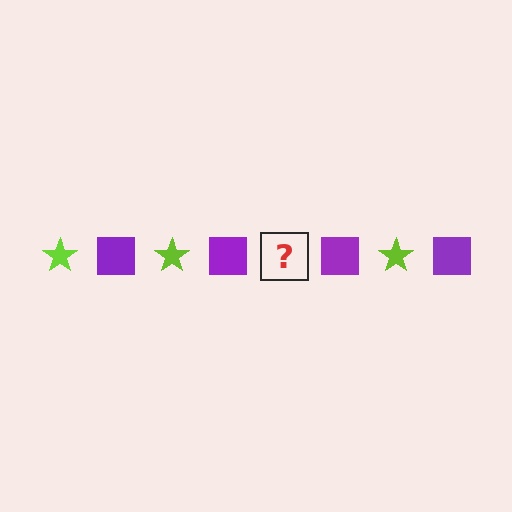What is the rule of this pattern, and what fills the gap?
The rule is that the pattern alternates between lime star and purple square. The gap should be filled with a lime star.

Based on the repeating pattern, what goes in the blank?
The blank should be a lime star.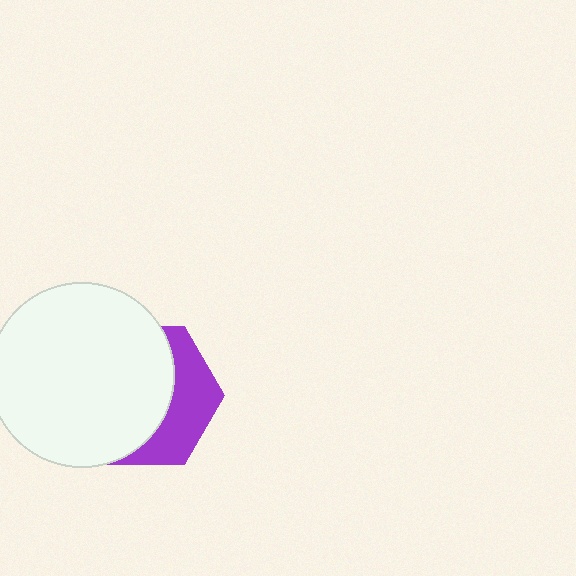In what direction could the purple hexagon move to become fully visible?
The purple hexagon could move right. That would shift it out from behind the white circle entirely.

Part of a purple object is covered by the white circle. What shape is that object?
It is a hexagon.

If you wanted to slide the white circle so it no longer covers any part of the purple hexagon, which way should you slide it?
Slide it left — that is the most direct way to separate the two shapes.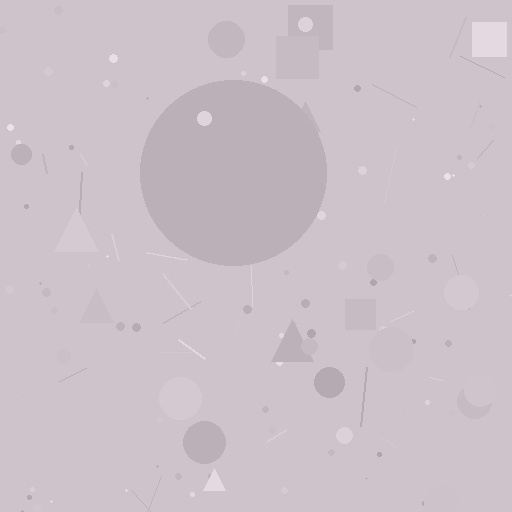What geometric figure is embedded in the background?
A circle is embedded in the background.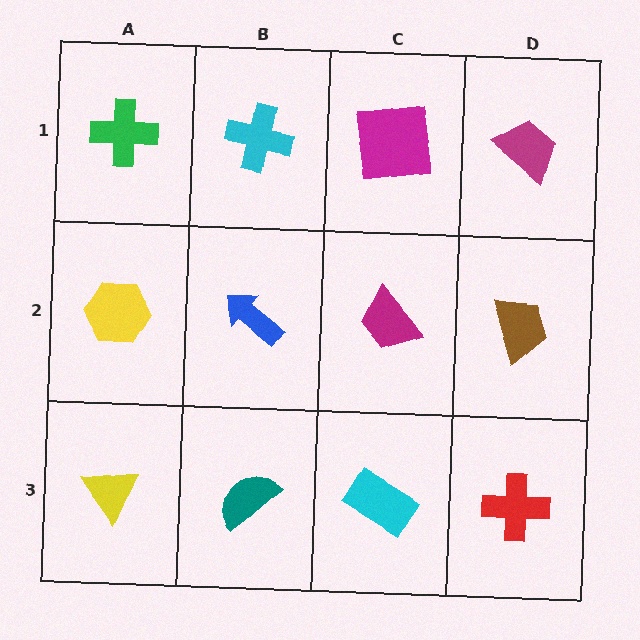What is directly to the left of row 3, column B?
A yellow triangle.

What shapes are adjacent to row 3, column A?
A yellow hexagon (row 2, column A), a teal semicircle (row 3, column B).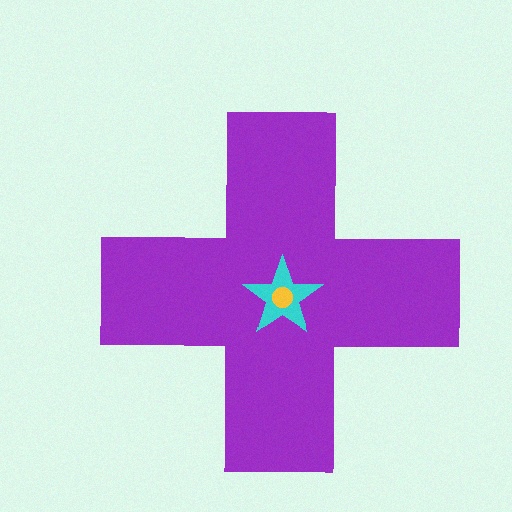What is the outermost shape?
The purple cross.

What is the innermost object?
The yellow circle.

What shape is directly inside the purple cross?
The cyan star.